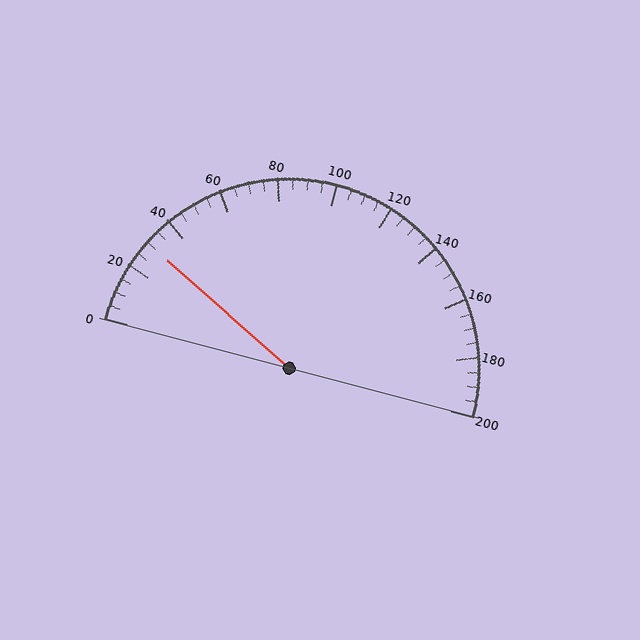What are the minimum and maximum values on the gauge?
The gauge ranges from 0 to 200.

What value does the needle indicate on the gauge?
The needle indicates approximately 30.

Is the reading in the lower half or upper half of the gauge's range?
The reading is in the lower half of the range (0 to 200).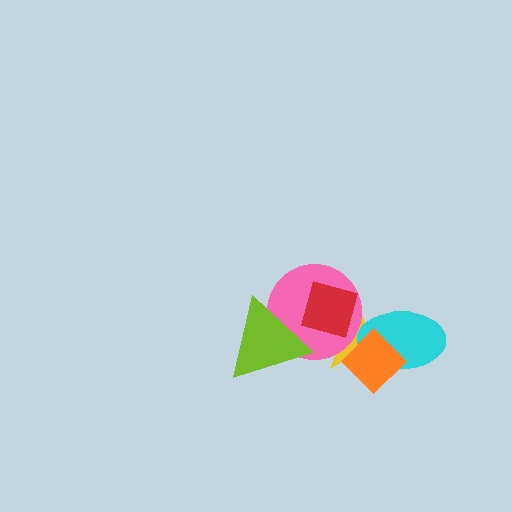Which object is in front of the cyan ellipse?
The orange diamond is in front of the cyan ellipse.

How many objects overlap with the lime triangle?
2 objects overlap with the lime triangle.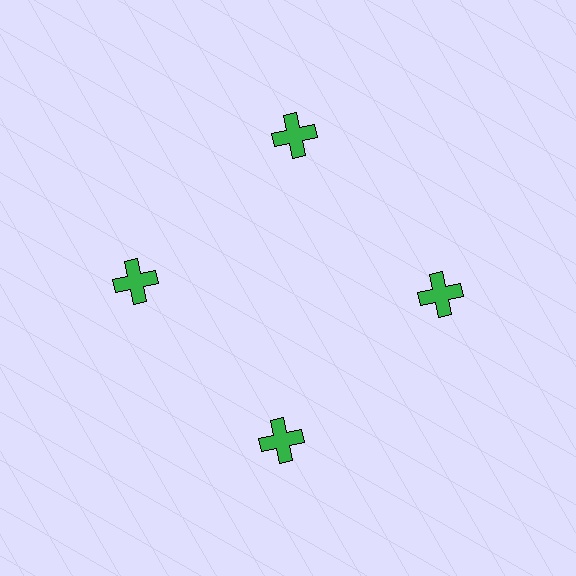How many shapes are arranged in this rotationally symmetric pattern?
There are 4 shapes, arranged in 4 groups of 1.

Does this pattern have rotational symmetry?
Yes, this pattern has 4-fold rotational symmetry. It looks the same after rotating 90 degrees around the center.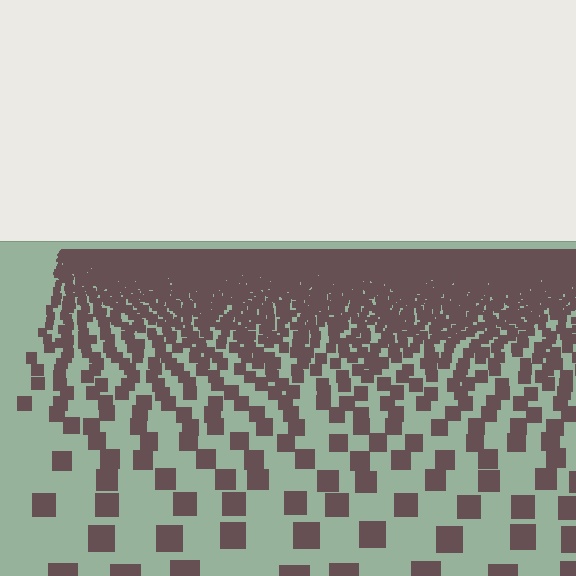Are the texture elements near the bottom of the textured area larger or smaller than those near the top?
Larger. Near the bottom, elements are closer to the viewer and appear at a bigger on-screen size.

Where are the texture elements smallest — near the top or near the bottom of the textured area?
Near the top.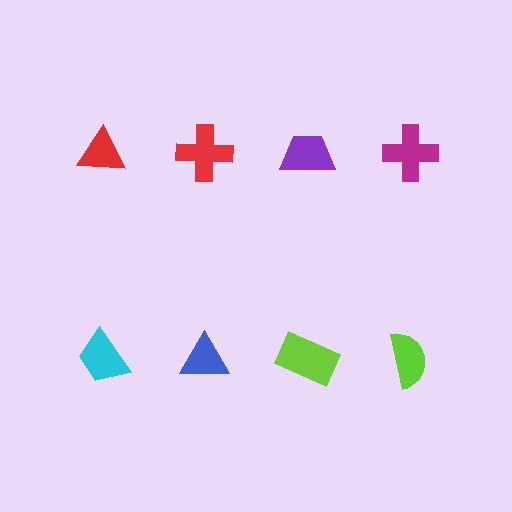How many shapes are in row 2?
4 shapes.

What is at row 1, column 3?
A purple trapezoid.